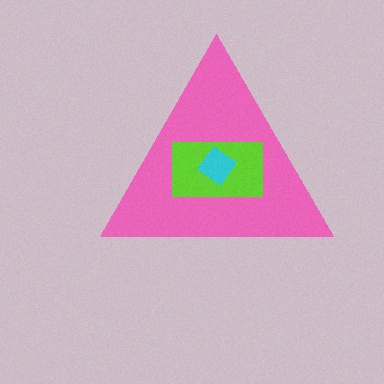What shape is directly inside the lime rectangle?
The cyan diamond.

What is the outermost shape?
The pink triangle.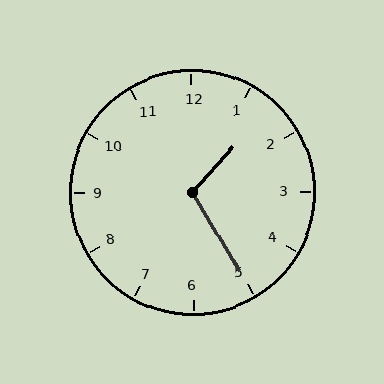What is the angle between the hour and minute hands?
Approximately 108 degrees.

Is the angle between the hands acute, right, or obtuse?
It is obtuse.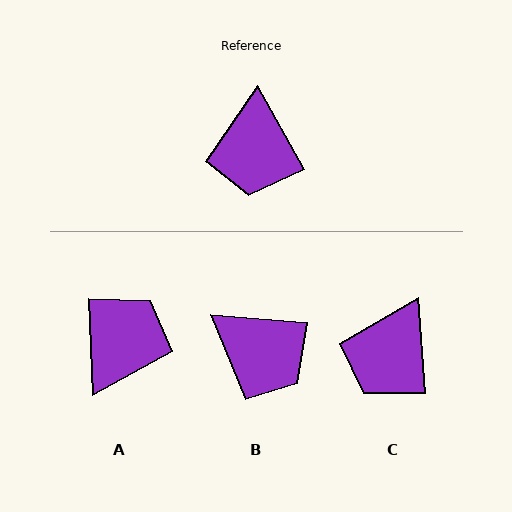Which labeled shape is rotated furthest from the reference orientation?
A, about 153 degrees away.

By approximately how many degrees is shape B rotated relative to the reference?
Approximately 56 degrees counter-clockwise.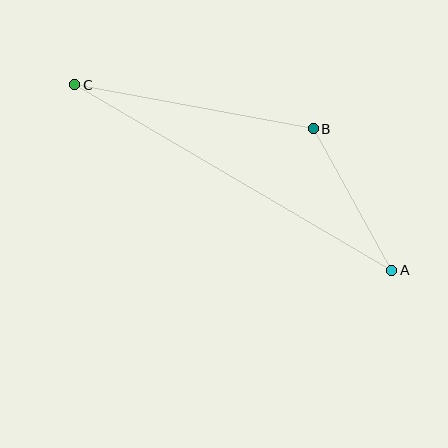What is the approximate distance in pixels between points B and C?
The distance between B and C is approximately 242 pixels.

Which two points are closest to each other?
Points A and B are closest to each other.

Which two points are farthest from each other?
Points A and C are farthest from each other.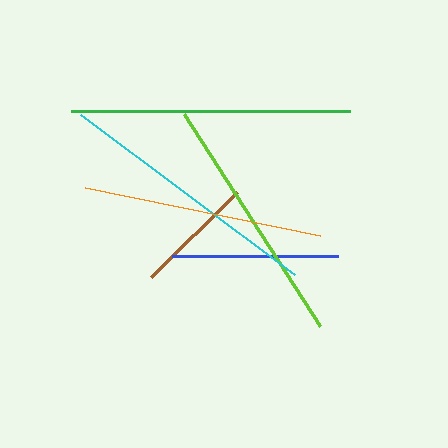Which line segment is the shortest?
The brown line is the shortest at approximately 121 pixels.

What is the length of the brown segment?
The brown segment is approximately 121 pixels long.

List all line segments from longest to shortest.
From longest to shortest: green, cyan, lime, orange, blue, brown.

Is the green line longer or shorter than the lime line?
The green line is longer than the lime line.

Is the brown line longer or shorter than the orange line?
The orange line is longer than the brown line.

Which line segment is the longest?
The green line is the longest at approximately 280 pixels.